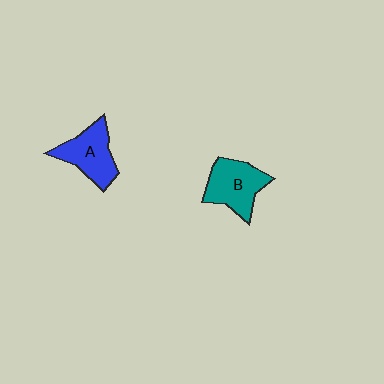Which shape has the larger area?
Shape B (teal).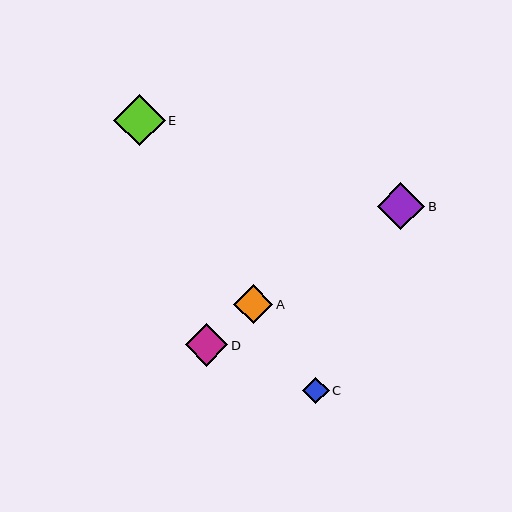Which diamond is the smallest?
Diamond C is the smallest with a size of approximately 26 pixels.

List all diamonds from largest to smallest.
From largest to smallest: E, B, D, A, C.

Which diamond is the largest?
Diamond E is the largest with a size of approximately 51 pixels.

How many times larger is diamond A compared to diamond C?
Diamond A is approximately 1.5 times the size of diamond C.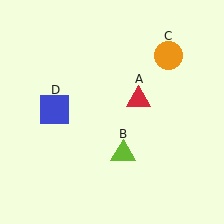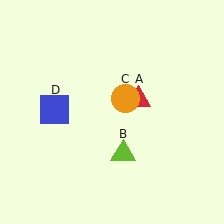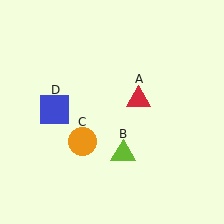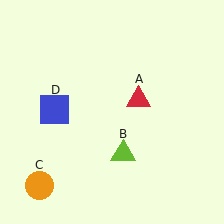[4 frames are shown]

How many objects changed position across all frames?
1 object changed position: orange circle (object C).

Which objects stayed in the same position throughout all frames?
Red triangle (object A) and lime triangle (object B) and blue square (object D) remained stationary.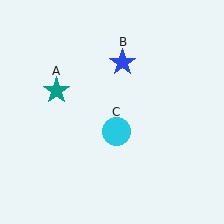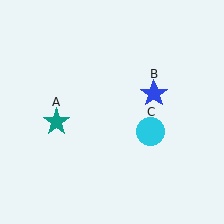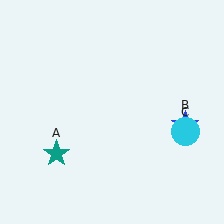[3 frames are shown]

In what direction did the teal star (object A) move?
The teal star (object A) moved down.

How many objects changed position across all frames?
3 objects changed position: teal star (object A), blue star (object B), cyan circle (object C).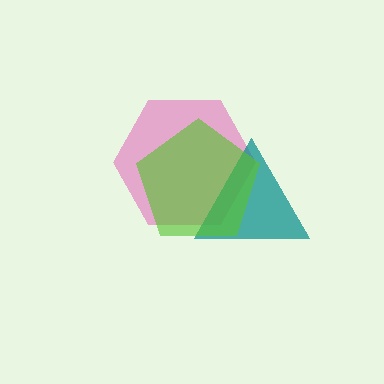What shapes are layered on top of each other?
The layered shapes are: a pink hexagon, a teal triangle, a lime pentagon.